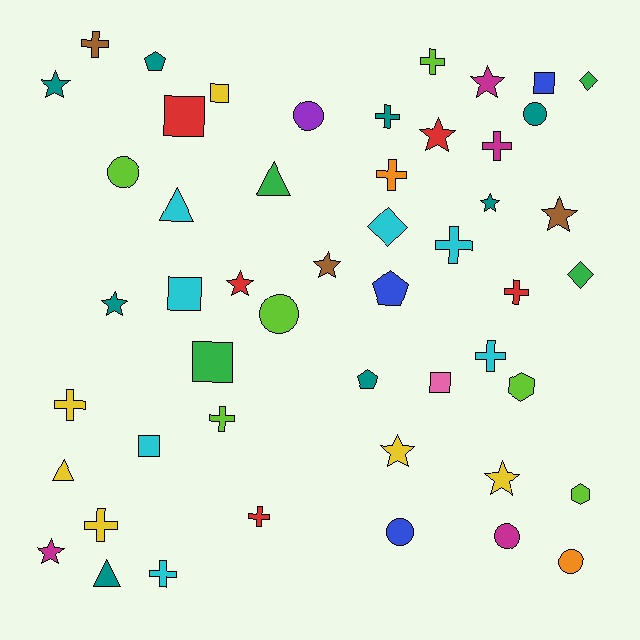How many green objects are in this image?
There are 4 green objects.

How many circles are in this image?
There are 7 circles.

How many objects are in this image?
There are 50 objects.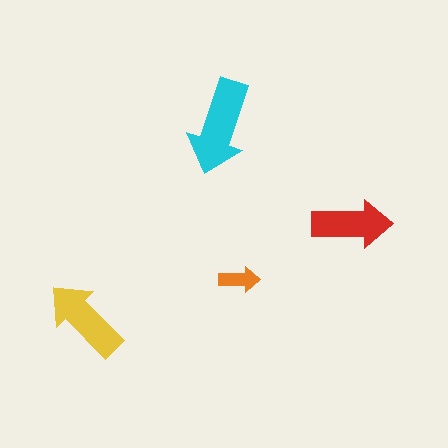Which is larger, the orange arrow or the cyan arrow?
The cyan one.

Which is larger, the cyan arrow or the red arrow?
The cyan one.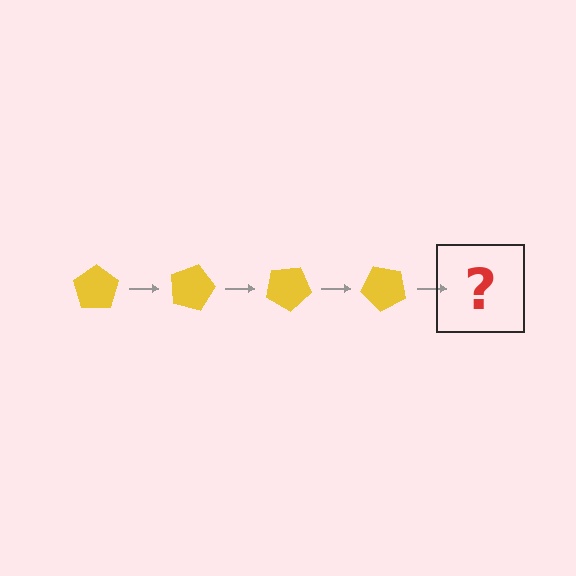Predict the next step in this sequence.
The next step is a yellow pentagon rotated 60 degrees.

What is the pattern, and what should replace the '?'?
The pattern is that the pentagon rotates 15 degrees each step. The '?' should be a yellow pentagon rotated 60 degrees.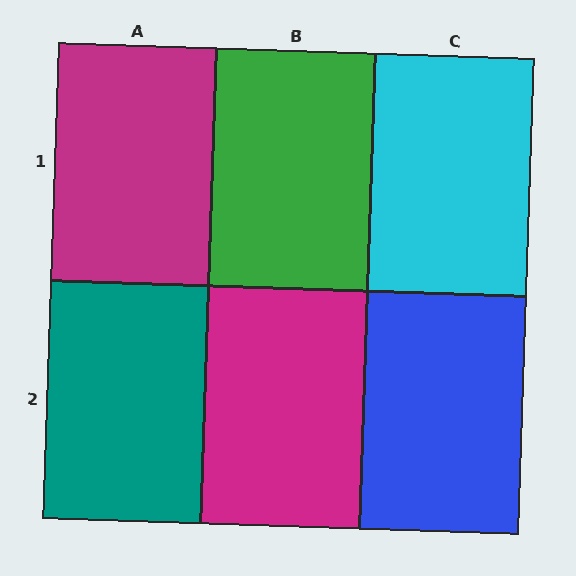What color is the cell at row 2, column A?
Teal.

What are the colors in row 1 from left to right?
Magenta, green, cyan.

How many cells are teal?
1 cell is teal.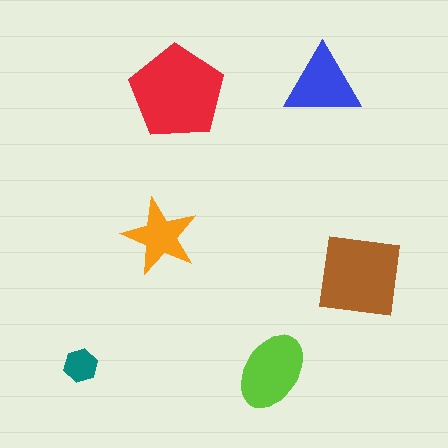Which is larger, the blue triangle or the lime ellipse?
The lime ellipse.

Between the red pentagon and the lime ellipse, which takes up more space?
The red pentagon.